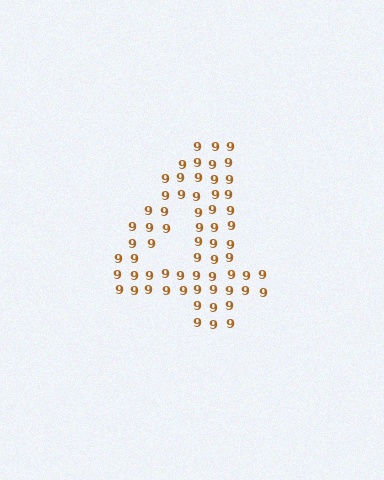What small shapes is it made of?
It is made of small digit 9's.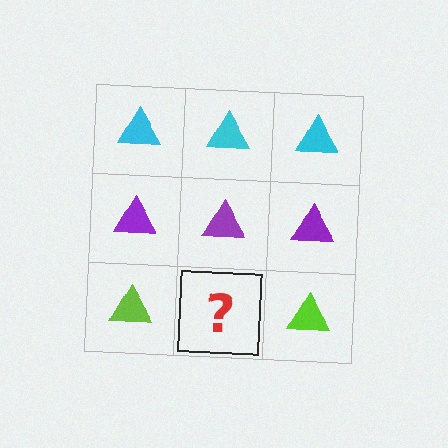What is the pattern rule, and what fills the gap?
The rule is that each row has a consistent color. The gap should be filled with a lime triangle.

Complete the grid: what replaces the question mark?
The question mark should be replaced with a lime triangle.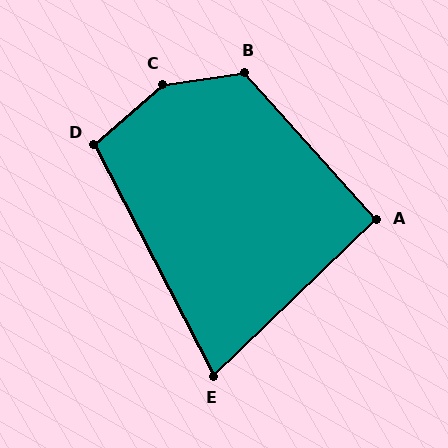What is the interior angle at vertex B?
Approximately 124 degrees (obtuse).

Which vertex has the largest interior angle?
C, at approximately 147 degrees.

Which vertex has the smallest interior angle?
E, at approximately 74 degrees.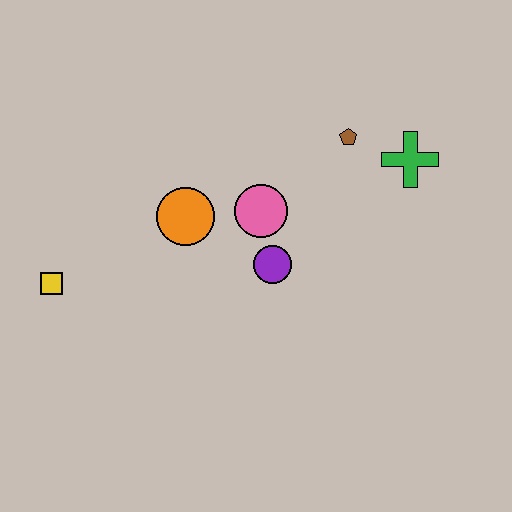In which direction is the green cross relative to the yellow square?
The green cross is to the right of the yellow square.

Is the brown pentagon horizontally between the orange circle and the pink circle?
No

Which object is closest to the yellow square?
The orange circle is closest to the yellow square.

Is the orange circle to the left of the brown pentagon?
Yes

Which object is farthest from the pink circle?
The yellow square is farthest from the pink circle.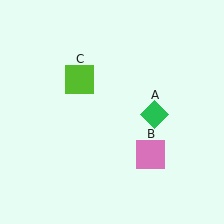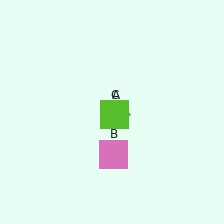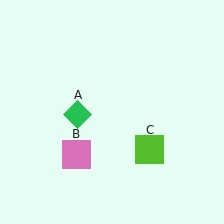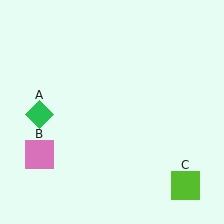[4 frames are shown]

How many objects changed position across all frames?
3 objects changed position: green diamond (object A), pink square (object B), lime square (object C).